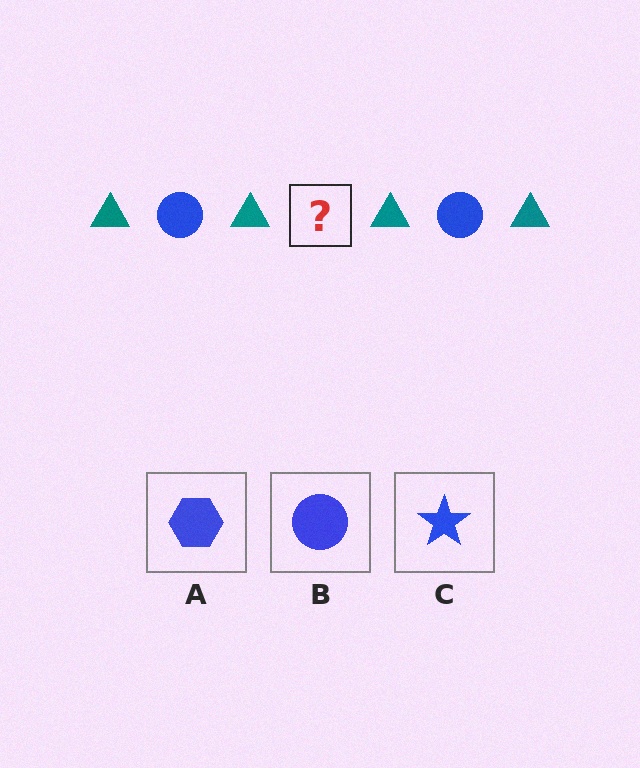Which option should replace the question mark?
Option B.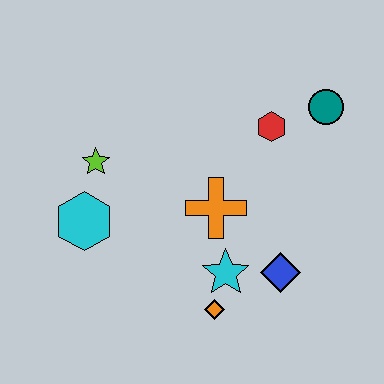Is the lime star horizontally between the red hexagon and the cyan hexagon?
Yes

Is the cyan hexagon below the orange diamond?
No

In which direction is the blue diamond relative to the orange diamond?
The blue diamond is to the right of the orange diamond.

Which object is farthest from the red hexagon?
The cyan hexagon is farthest from the red hexagon.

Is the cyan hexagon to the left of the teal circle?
Yes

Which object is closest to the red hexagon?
The teal circle is closest to the red hexagon.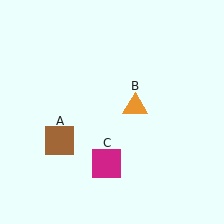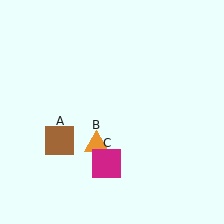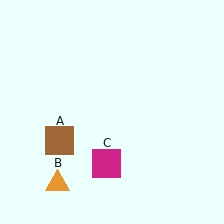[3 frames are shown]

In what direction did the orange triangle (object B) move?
The orange triangle (object B) moved down and to the left.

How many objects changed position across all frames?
1 object changed position: orange triangle (object B).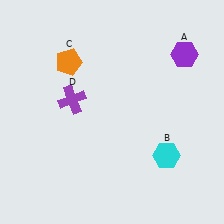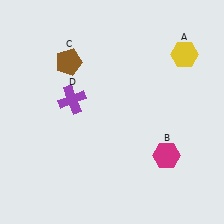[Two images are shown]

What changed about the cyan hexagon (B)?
In Image 1, B is cyan. In Image 2, it changed to magenta.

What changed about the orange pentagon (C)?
In Image 1, C is orange. In Image 2, it changed to brown.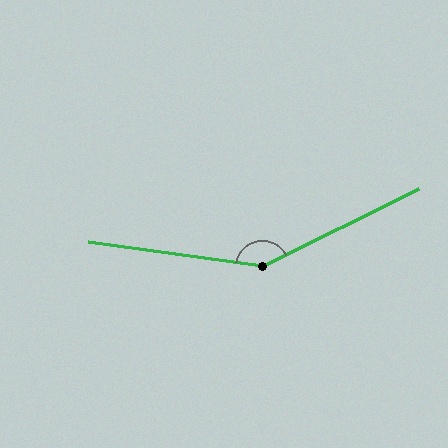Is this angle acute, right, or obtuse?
It is obtuse.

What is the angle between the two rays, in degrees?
Approximately 146 degrees.